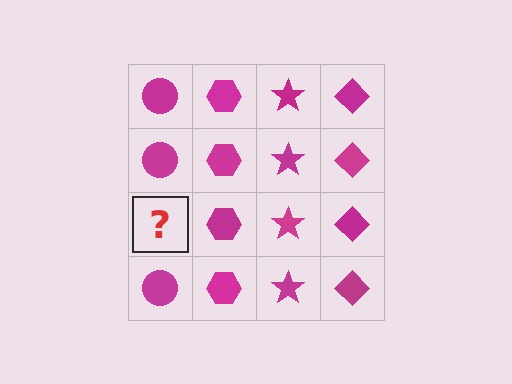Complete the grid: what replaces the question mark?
The question mark should be replaced with a magenta circle.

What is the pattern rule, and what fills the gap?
The rule is that each column has a consistent shape. The gap should be filled with a magenta circle.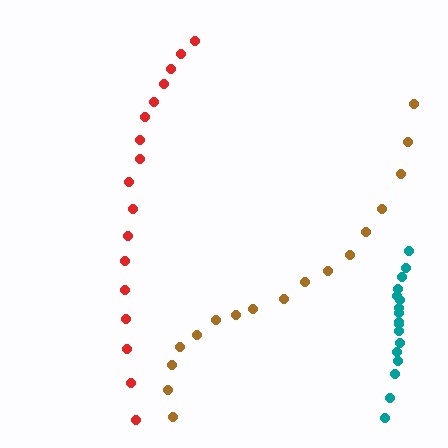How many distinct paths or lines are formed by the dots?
There are 3 distinct paths.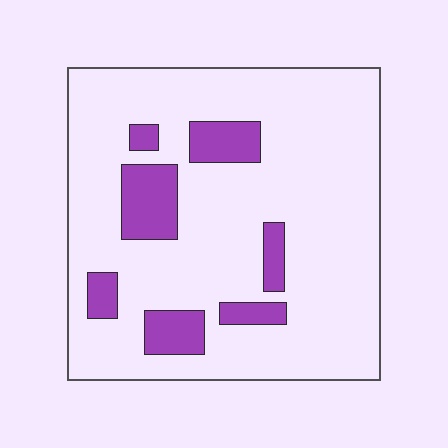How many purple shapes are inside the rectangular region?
7.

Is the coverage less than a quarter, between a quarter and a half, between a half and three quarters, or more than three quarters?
Less than a quarter.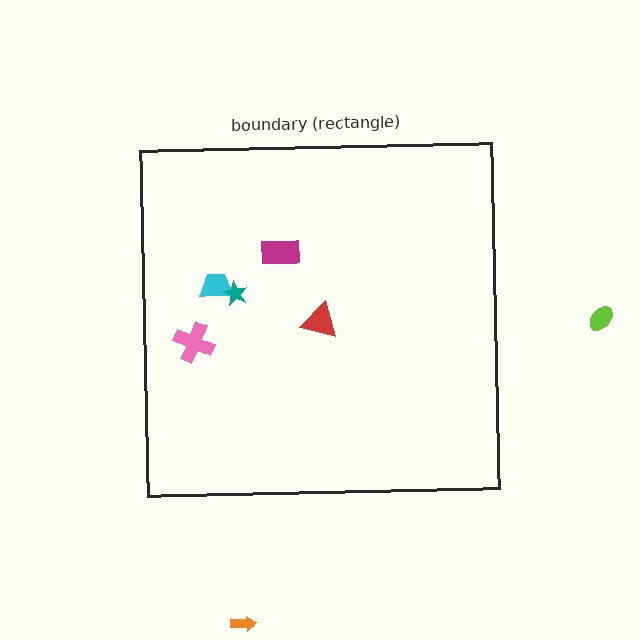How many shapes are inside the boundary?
5 inside, 2 outside.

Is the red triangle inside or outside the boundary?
Inside.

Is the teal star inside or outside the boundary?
Inside.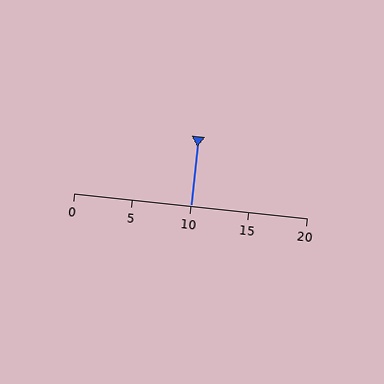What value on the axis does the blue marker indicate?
The marker indicates approximately 10.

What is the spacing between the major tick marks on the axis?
The major ticks are spaced 5 apart.